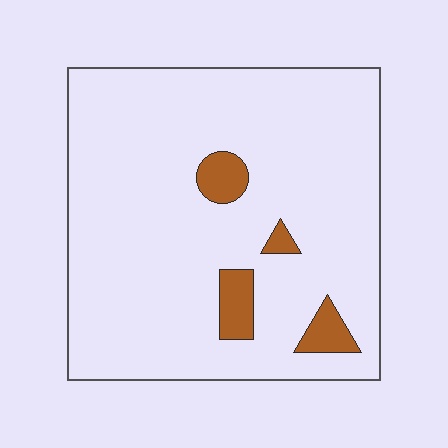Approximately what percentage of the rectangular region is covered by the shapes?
Approximately 10%.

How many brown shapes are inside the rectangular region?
4.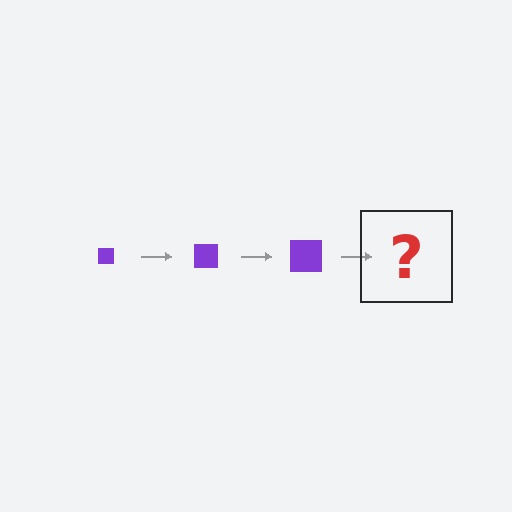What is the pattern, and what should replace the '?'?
The pattern is that the square gets progressively larger each step. The '?' should be a purple square, larger than the previous one.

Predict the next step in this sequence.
The next step is a purple square, larger than the previous one.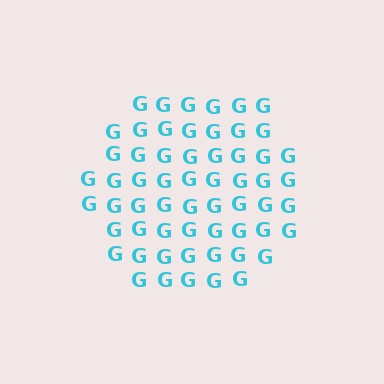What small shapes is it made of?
It is made of small letter G's.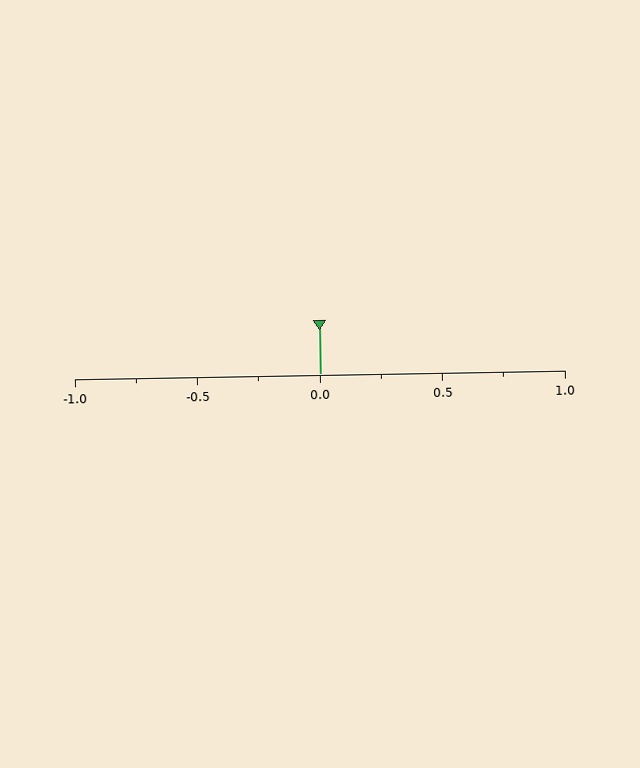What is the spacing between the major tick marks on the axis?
The major ticks are spaced 0.5 apart.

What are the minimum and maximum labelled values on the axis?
The axis runs from -1.0 to 1.0.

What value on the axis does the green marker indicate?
The marker indicates approximately 0.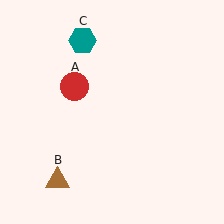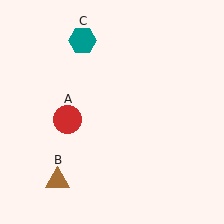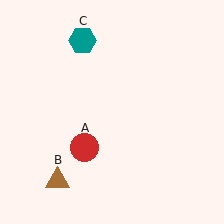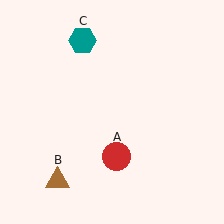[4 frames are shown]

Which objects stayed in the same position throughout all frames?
Brown triangle (object B) and teal hexagon (object C) remained stationary.